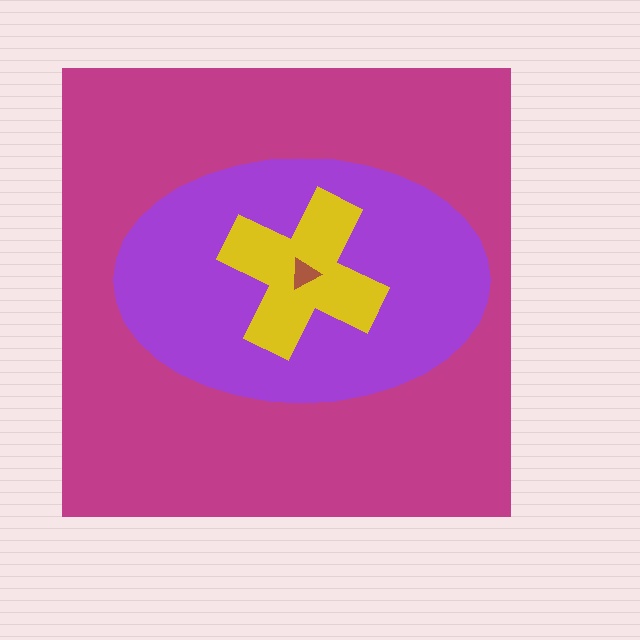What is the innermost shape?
The brown triangle.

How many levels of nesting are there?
4.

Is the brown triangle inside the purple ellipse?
Yes.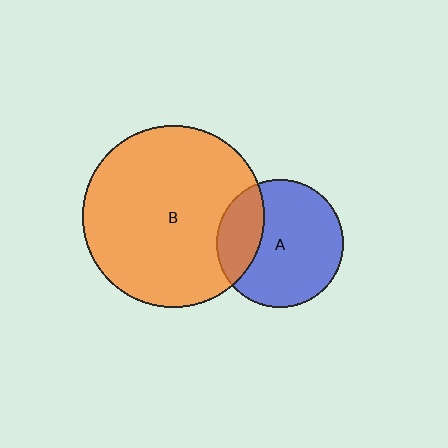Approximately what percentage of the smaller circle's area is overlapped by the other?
Approximately 25%.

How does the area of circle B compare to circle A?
Approximately 2.0 times.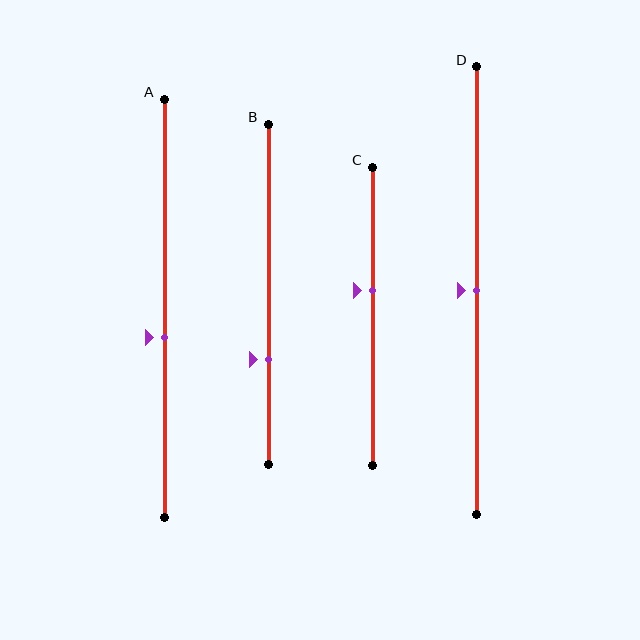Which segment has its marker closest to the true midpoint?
Segment D has its marker closest to the true midpoint.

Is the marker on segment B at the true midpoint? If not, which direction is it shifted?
No, the marker on segment B is shifted downward by about 19% of the segment length.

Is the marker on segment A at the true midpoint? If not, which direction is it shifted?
No, the marker on segment A is shifted downward by about 7% of the segment length.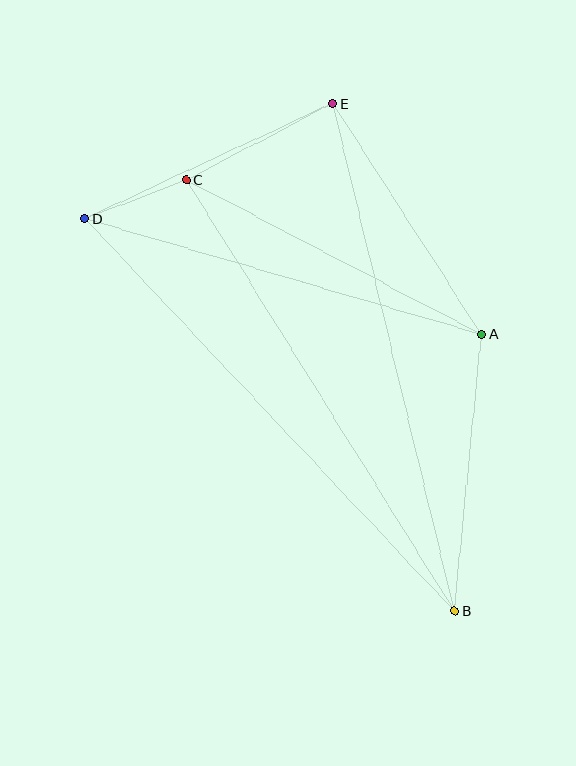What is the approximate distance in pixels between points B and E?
The distance between B and E is approximately 522 pixels.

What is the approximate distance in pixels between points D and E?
The distance between D and E is approximately 273 pixels.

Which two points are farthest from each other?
Points B and D are farthest from each other.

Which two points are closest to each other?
Points C and D are closest to each other.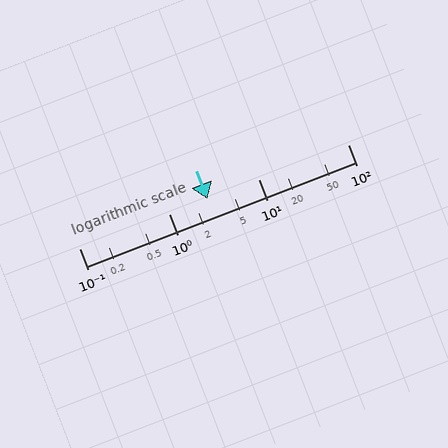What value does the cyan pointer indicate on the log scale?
The pointer indicates approximately 2.7.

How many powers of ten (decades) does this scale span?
The scale spans 3 decades, from 0.1 to 100.